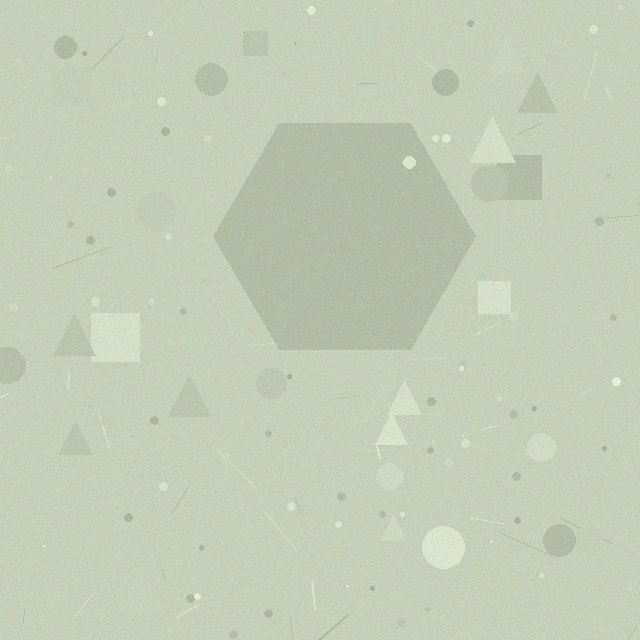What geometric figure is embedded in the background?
A hexagon is embedded in the background.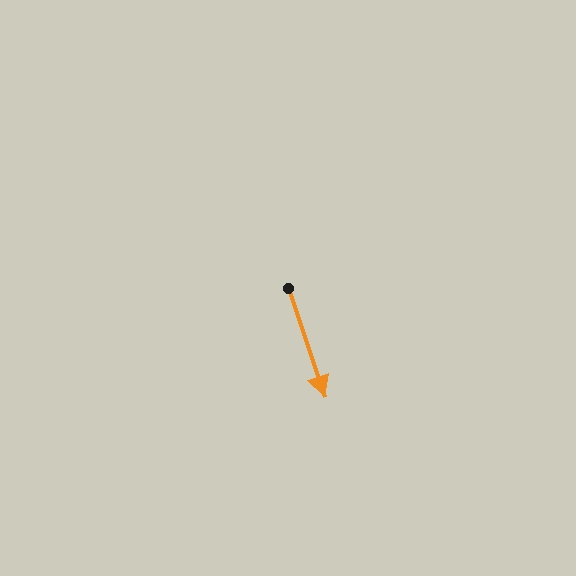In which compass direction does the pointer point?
South.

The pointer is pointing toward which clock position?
Roughly 5 o'clock.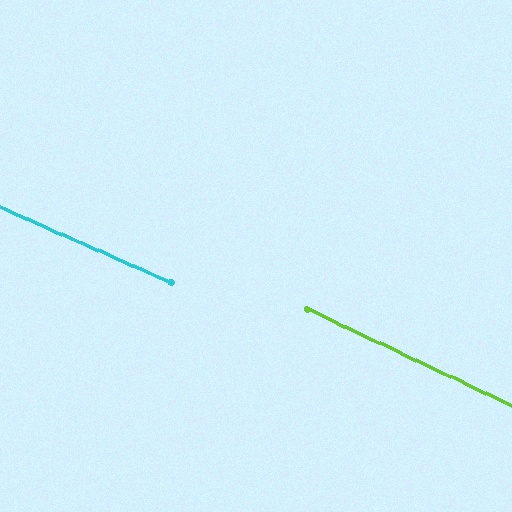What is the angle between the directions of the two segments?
Approximately 1 degree.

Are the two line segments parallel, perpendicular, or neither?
Parallel — their directions differ by only 1.4°.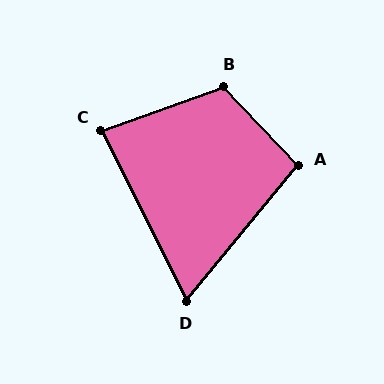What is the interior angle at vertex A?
Approximately 97 degrees (obtuse).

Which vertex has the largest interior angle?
B, at approximately 114 degrees.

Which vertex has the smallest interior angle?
D, at approximately 66 degrees.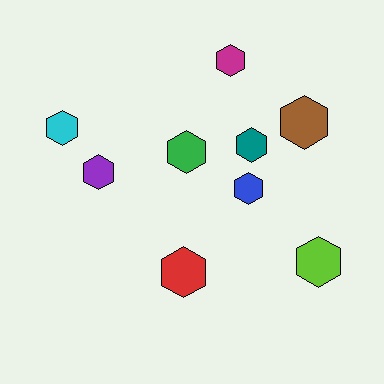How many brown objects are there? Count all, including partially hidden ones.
There is 1 brown object.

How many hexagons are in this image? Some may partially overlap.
There are 9 hexagons.